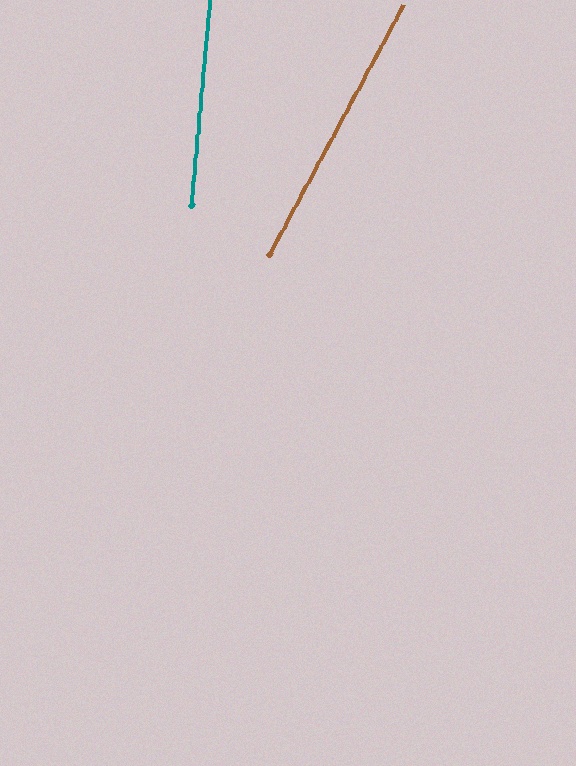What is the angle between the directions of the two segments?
Approximately 23 degrees.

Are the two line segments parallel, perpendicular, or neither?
Neither parallel nor perpendicular — they differ by about 23°.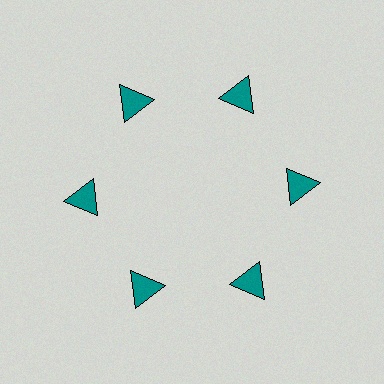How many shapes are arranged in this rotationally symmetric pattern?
There are 6 shapes, arranged in 6 groups of 1.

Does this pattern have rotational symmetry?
Yes, this pattern has 6-fold rotational symmetry. It looks the same after rotating 60 degrees around the center.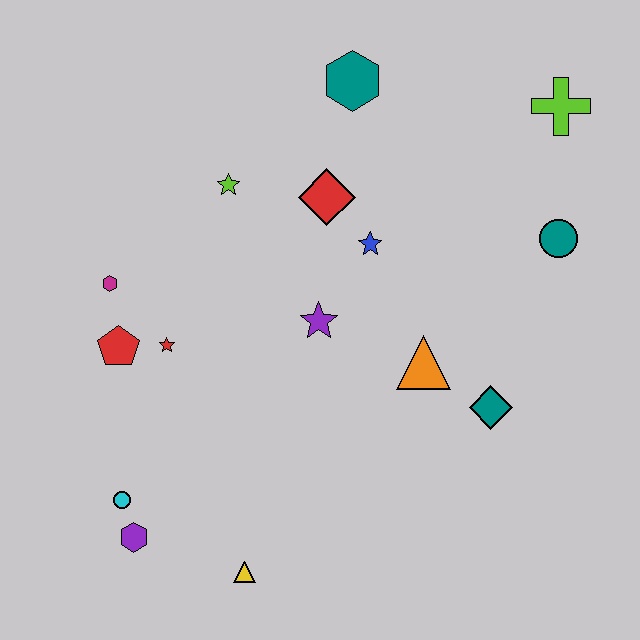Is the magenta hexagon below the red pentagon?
No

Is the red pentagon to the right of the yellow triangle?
No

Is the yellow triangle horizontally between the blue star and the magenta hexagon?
Yes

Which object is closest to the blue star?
The red diamond is closest to the blue star.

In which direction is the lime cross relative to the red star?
The lime cross is to the right of the red star.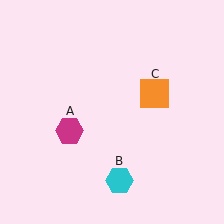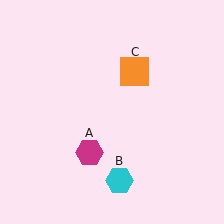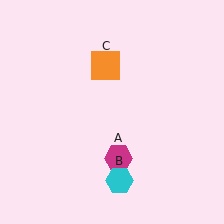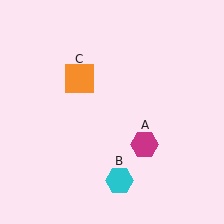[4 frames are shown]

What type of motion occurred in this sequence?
The magenta hexagon (object A), orange square (object C) rotated counterclockwise around the center of the scene.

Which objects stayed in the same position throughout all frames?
Cyan hexagon (object B) remained stationary.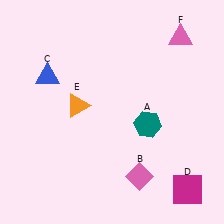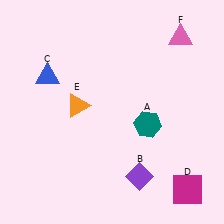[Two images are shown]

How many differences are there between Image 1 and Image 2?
There is 1 difference between the two images.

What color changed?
The diamond (B) changed from pink in Image 1 to purple in Image 2.